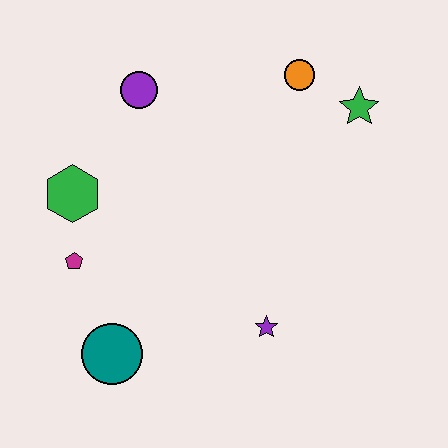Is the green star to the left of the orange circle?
No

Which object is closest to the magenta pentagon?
The green hexagon is closest to the magenta pentagon.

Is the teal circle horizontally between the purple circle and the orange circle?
No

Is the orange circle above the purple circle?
Yes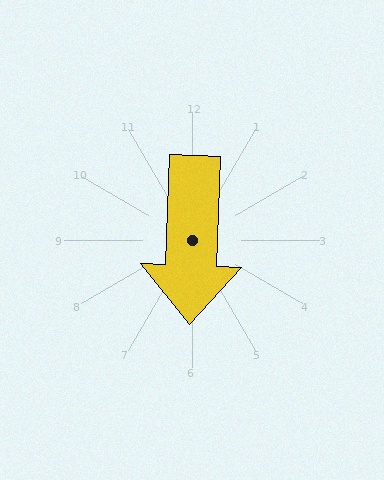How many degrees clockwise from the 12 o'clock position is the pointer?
Approximately 182 degrees.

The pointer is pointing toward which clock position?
Roughly 6 o'clock.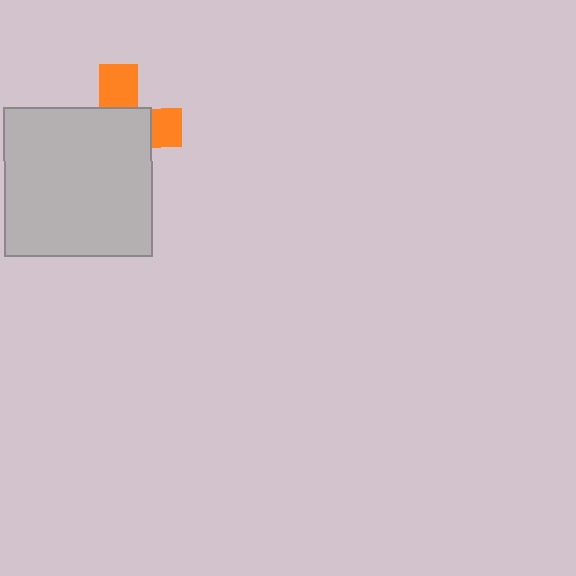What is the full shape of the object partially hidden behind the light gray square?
The partially hidden object is an orange cross.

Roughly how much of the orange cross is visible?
A small part of it is visible (roughly 33%).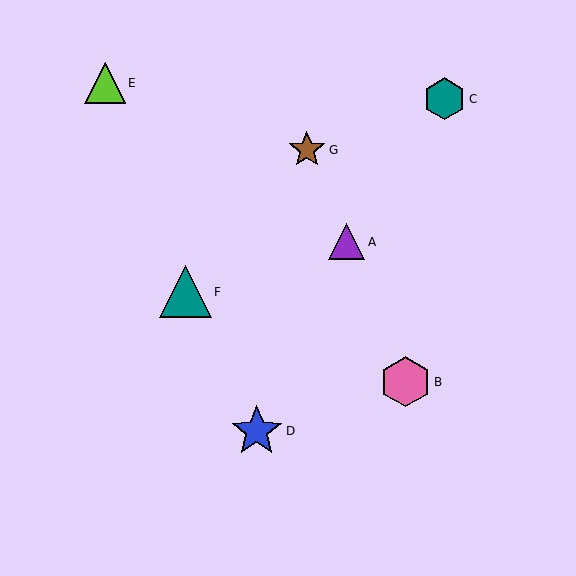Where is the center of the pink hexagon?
The center of the pink hexagon is at (406, 382).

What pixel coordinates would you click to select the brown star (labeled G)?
Click at (307, 150) to select the brown star G.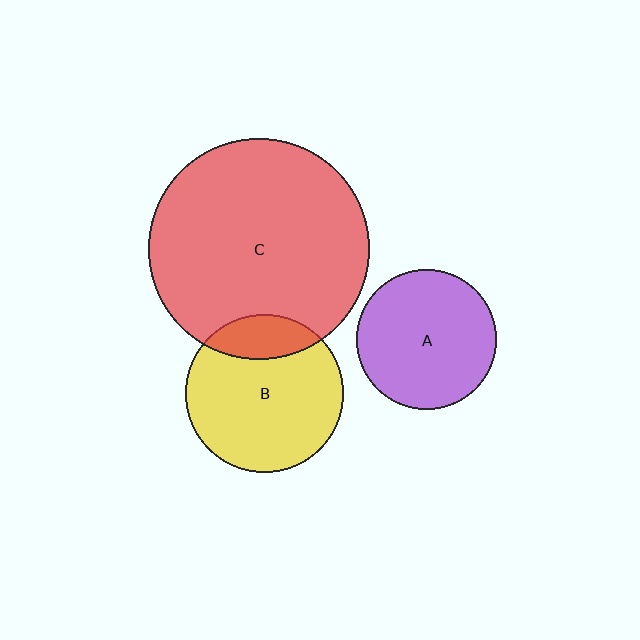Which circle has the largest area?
Circle C (red).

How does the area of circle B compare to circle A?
Approximately 1.3 times.